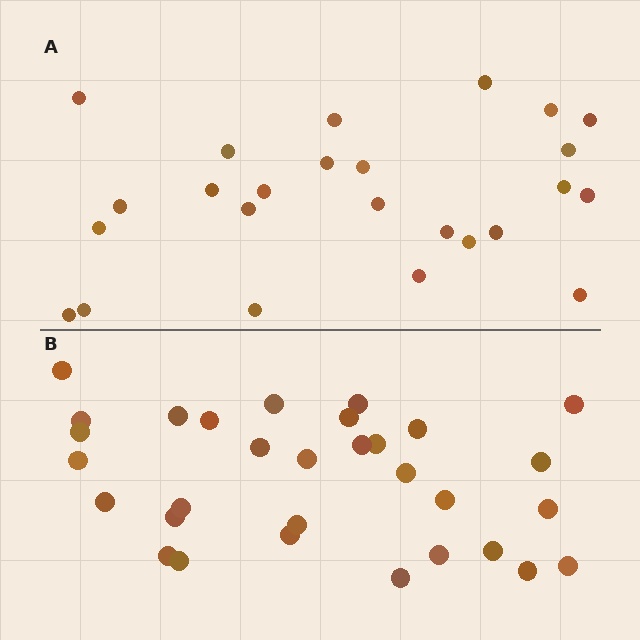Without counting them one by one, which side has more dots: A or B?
Region B (the bottom region) has more dots.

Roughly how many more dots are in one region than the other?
Region B has about 6 more dots than region A.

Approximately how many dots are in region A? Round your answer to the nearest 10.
About 20 dots. (The exact count is 25, which rounds to 20.)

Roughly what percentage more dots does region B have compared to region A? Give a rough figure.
About 25% more.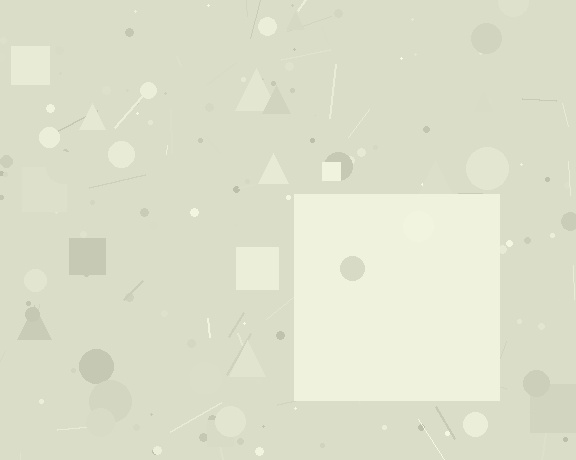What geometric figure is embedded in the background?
A square is embedded in the background.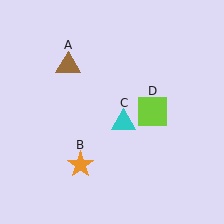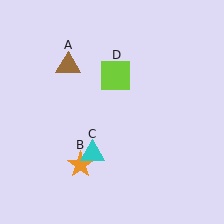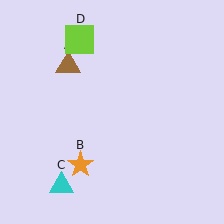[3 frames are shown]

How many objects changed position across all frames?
2 objects changed position: cyan triangle (object C), lime square (object D).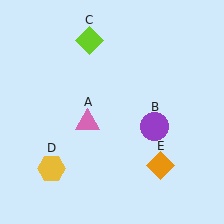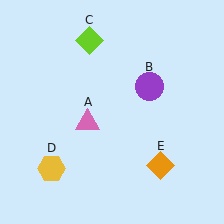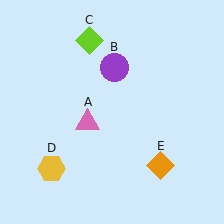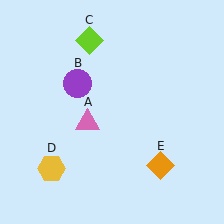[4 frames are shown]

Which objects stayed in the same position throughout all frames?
Pink triangle (object A) and lime diamond (object C) and yellow hexagon (object D) and orange diamond (object E) remained stationary.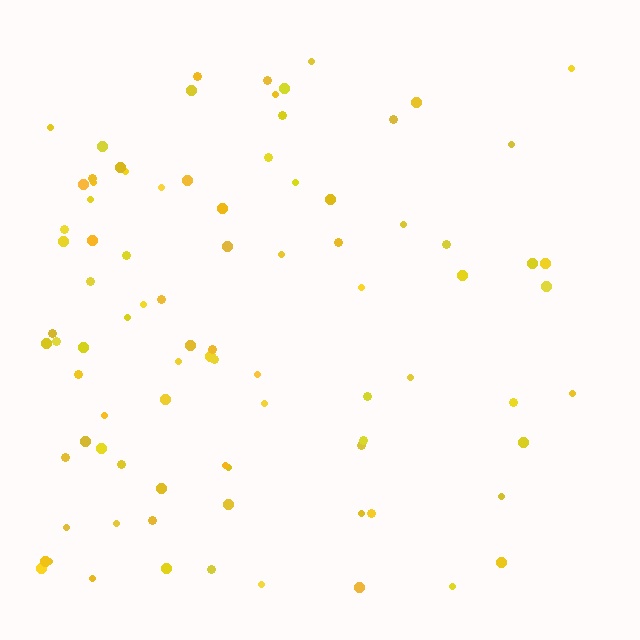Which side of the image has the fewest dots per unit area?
The right.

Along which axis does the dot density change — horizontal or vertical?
Horizontal.